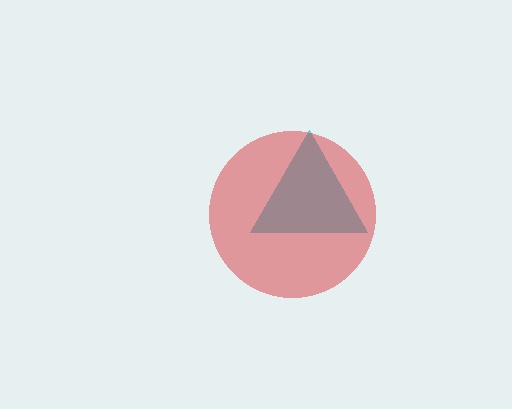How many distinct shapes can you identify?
There are 2 distinct shapes: a cyan triangle, a red circle.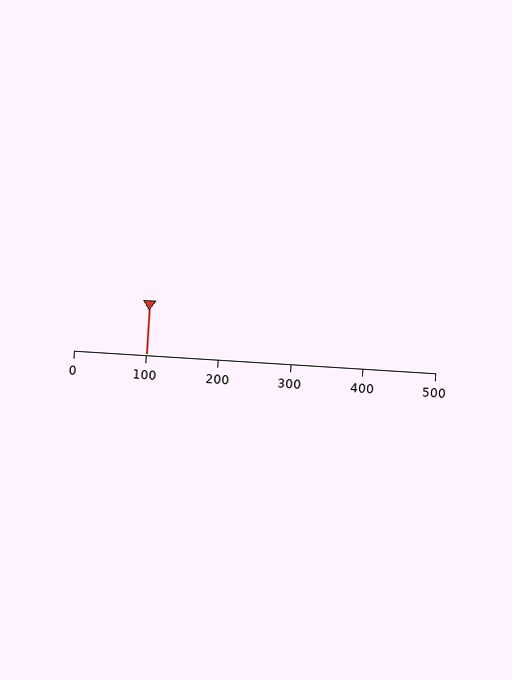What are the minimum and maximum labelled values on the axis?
The axis runs from 0 to 500.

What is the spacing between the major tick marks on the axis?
The major ticks are spaced 100 apart.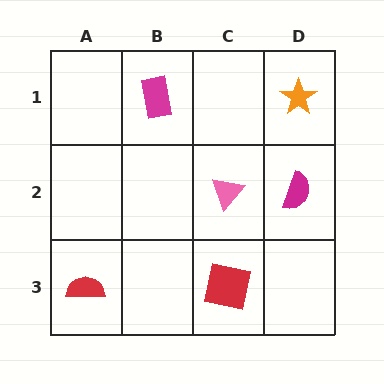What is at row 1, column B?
A magenta rectangle.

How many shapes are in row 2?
2 shapes.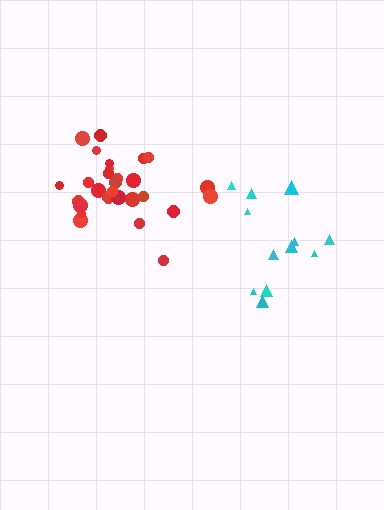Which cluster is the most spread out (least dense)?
Cyan.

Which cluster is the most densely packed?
Red.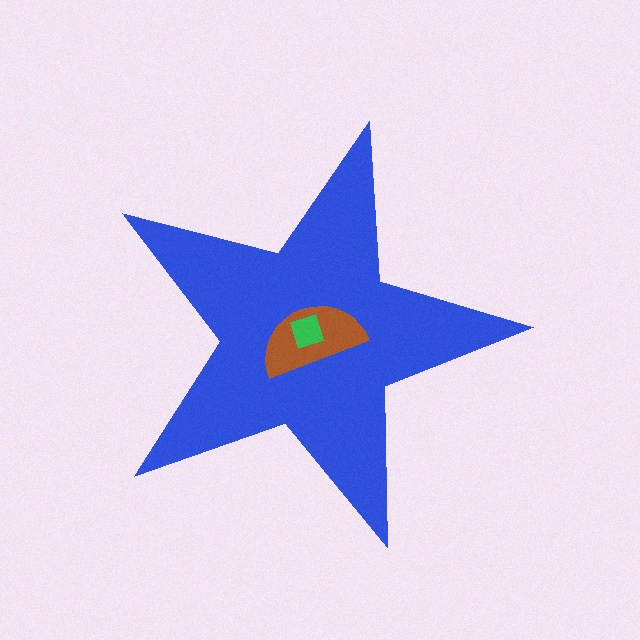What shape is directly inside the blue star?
The brown semicircle.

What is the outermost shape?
The blue star.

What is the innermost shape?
The green diamond.